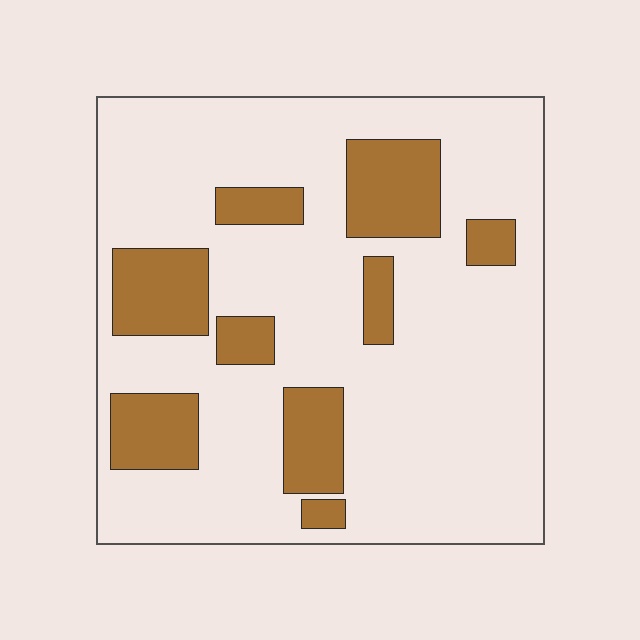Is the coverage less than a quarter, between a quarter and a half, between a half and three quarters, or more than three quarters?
Less than a quarter.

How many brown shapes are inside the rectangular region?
9.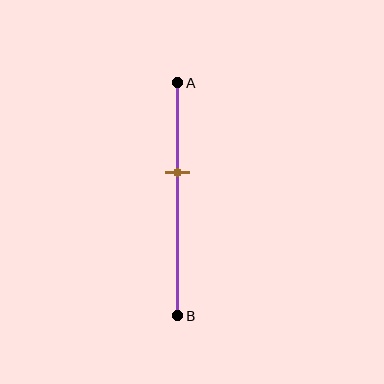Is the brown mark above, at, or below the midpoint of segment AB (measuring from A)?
The brown mark is above the midpoint of segment AB.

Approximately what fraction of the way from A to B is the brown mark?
The brown mark is approximately 40% of the way from A to B.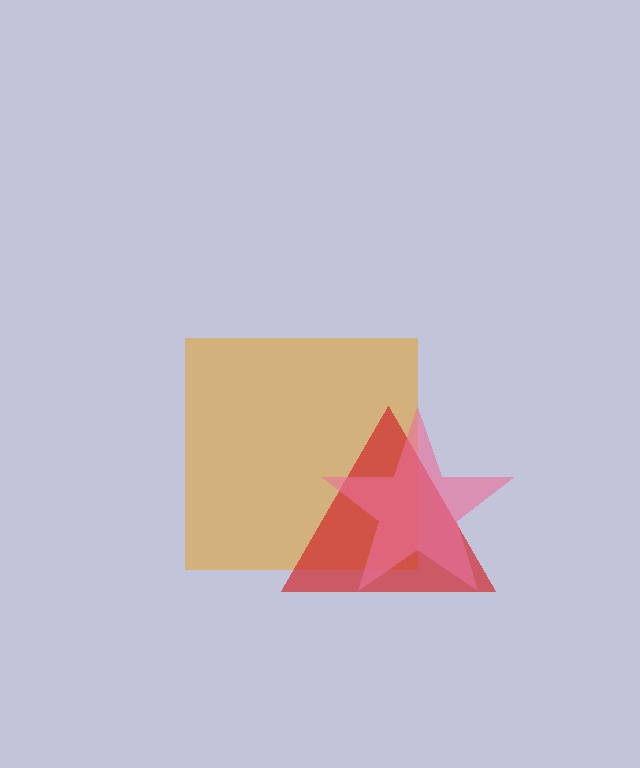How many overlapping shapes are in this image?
There are 3 overlapping shapes in the image.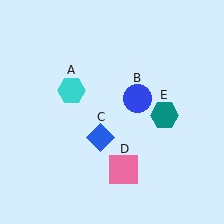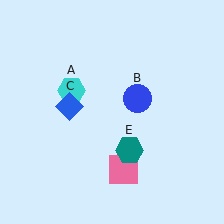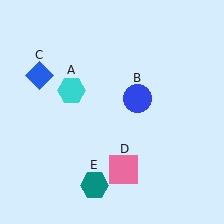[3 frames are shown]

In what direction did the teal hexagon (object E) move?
The teal hexagon (object E) moved down and to the left.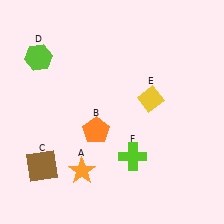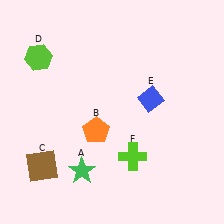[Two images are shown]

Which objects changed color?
A changed from orange to green. E changed from yellow to blue.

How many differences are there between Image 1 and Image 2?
There are 2 differences between the two images.